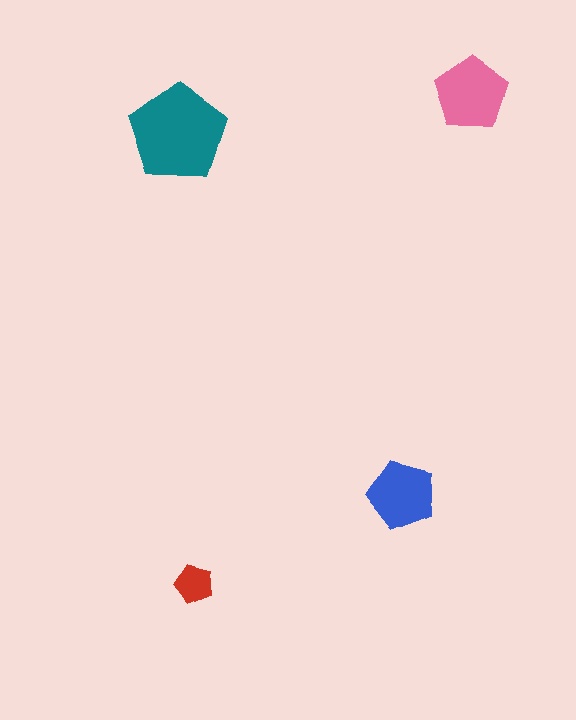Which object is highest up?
The pink pentagon is topmost.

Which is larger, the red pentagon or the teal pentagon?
The teal one.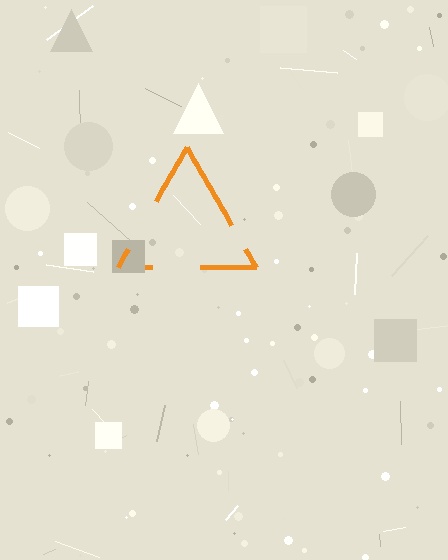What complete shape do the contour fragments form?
The contour fragments form a triangle.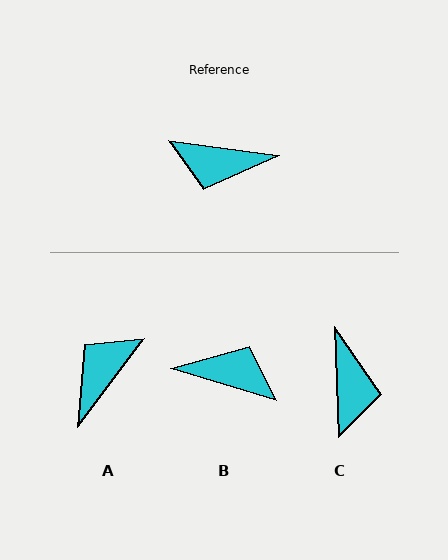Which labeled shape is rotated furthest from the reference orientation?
B, about 171 degrees away.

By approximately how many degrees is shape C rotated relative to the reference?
Approximately 100 degrees counter-clockwise.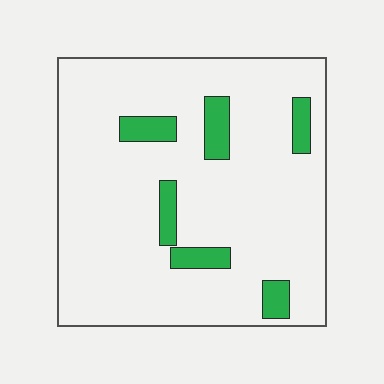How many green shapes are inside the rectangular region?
6.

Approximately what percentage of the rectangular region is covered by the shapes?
Approximately 10%.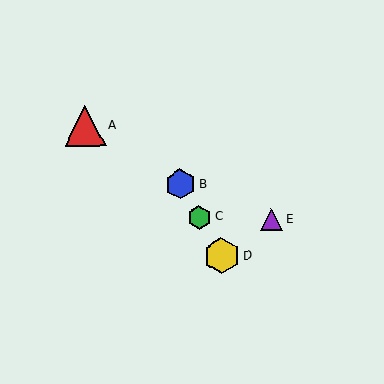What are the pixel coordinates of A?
Object A is at (85, 126).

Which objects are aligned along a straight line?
Objects B, C, D are aligned along a straight line.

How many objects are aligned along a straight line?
3 objects (B, C, D) are aligned along a straight line.